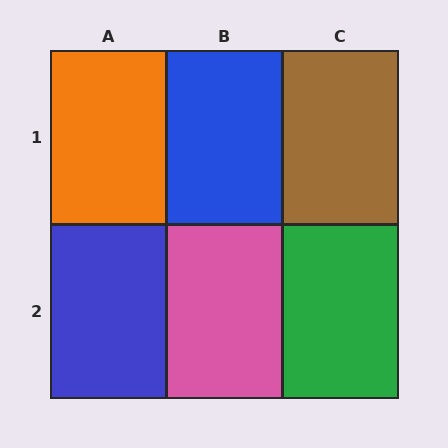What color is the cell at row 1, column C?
Brown.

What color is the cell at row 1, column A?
Orange.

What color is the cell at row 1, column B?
Blue.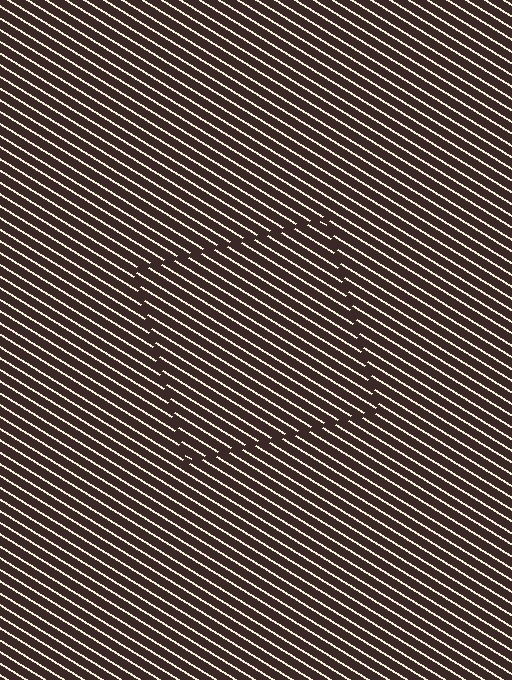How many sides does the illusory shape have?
4 sides — the line-ends trace a square.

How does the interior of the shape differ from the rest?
The interior of the shape contains the same grating, shifted by half a period — the contour is defined by the phase discontinuity where line-ends from the inner and outer gratings abut.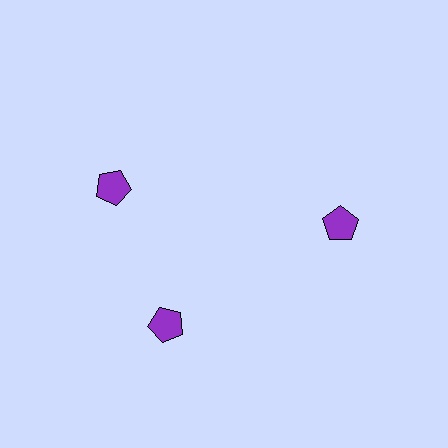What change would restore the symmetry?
The symmetry would be restored by rotating it back into even spacing with its neighbors so that all 3 pentagons sit at equal angles and equal distance from the center.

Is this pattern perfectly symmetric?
No. The 3 purple pentagons are arranged in a ring, but one element near the 11 o'clock position is rotated out of alignment along the ring, breaking the 3-fold rotational symmetry.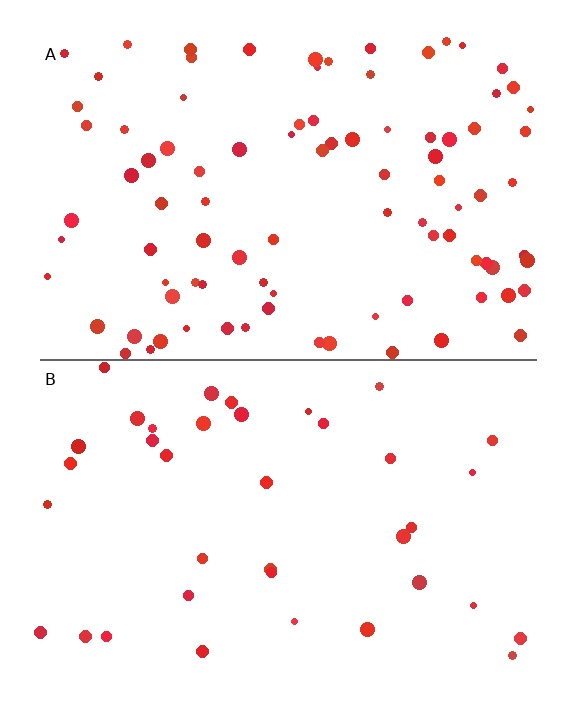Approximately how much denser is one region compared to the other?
Approximately 2.5× — region A over region B.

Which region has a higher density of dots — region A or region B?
A (the top).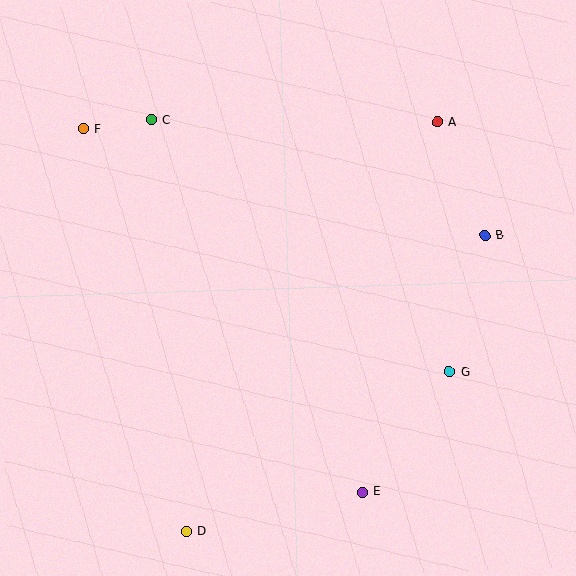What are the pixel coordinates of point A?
Point A is at (437, 122).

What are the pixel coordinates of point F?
Point F is at (83, 129).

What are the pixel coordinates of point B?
Point B is at (485, 235).